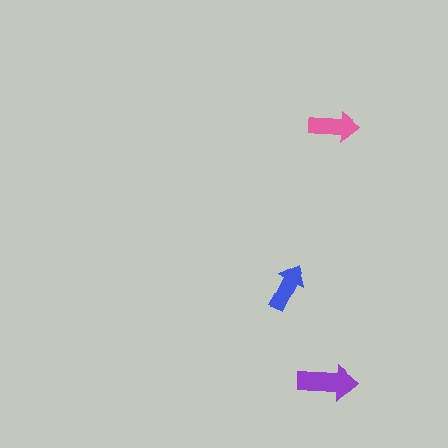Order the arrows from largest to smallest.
the purple one, the pink one, the blue one.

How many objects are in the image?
There are 3 objects in the image.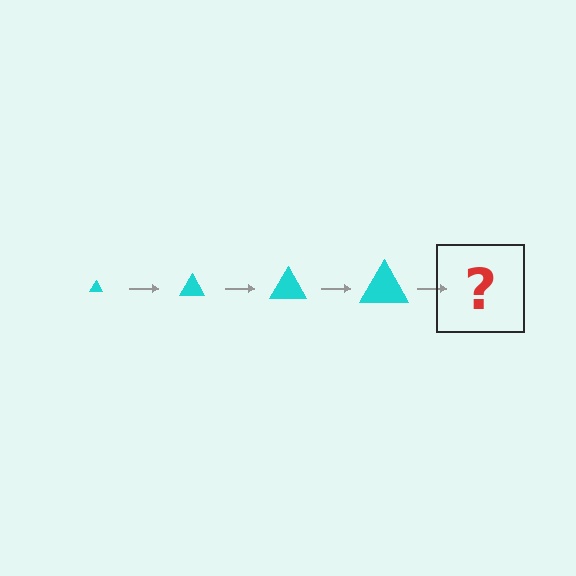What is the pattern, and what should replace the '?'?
The pattern is that the triangle gets progressively larger each step. The '?' should be a cyan triangle, larger than the previous one.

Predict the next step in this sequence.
The next step is a cyan triangle, larger than the previous one.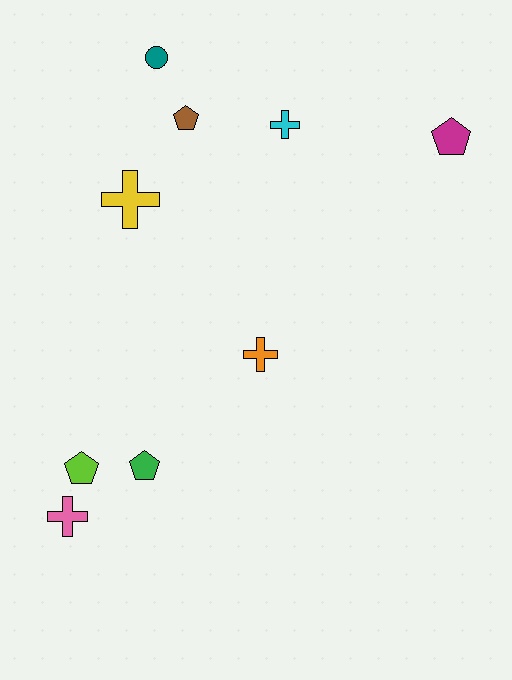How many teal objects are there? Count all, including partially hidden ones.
There is 1 teal object.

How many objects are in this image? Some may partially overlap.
There are 9 objects.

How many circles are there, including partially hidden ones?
There is 1 circle.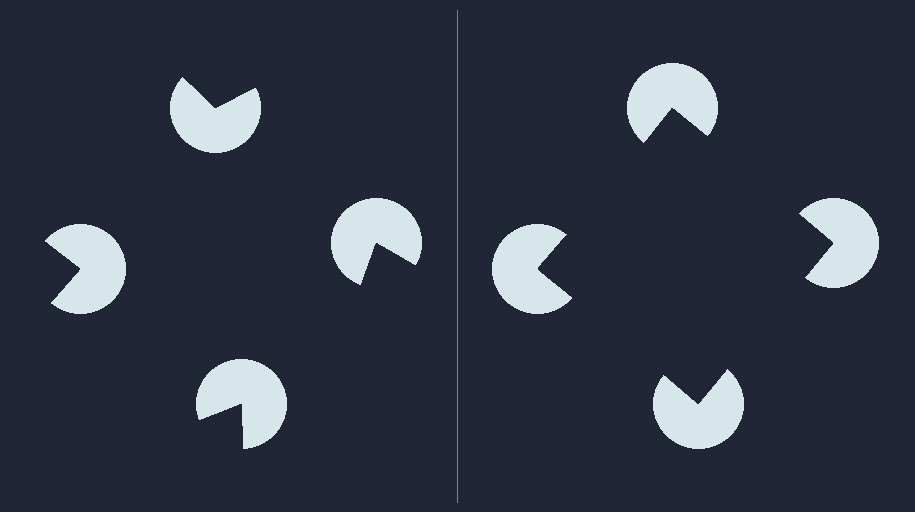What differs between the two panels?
The pac-man discs are positioned identically on both sides; only the wedge orientations differ. On the right they align to a square; on the left they are misaligned.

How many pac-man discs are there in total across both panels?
8 — 4 on each side.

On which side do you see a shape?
An illusory square appears on the right side. On the left side the wedge cuts are rotated, so no coherent shape forms.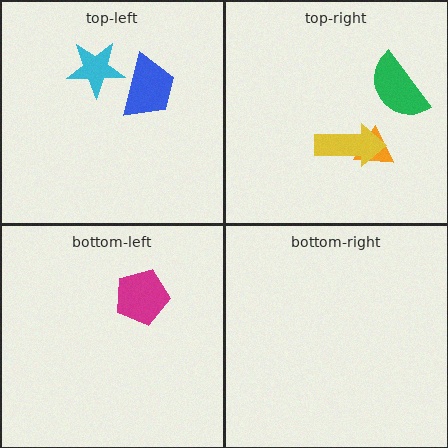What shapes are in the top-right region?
The green semicircle, the orange triangle, the yellow arrow.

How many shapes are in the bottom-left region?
1.